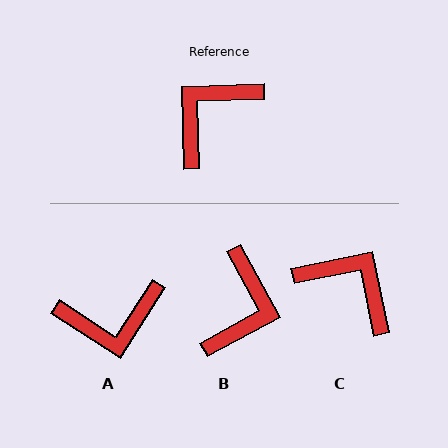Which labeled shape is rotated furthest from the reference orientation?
B, about 153 degrees away.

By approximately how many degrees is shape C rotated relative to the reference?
Approximately 80 degrees clockwise.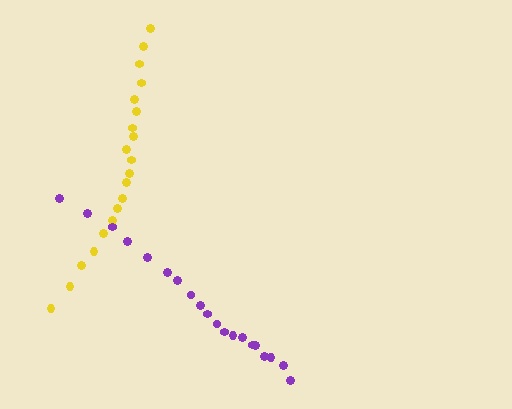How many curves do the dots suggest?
There are 2 distinct paths.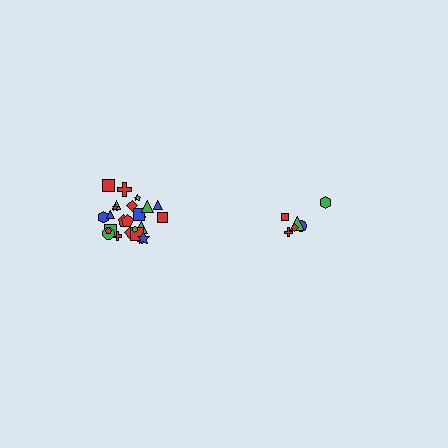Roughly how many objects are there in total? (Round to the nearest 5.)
Roughly 30 objects in total.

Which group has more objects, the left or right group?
The left group.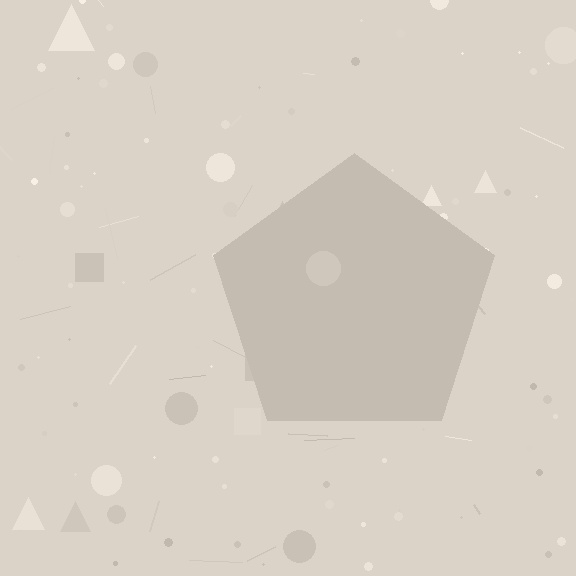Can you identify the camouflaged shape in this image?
The camouflaged shape is a pentagon.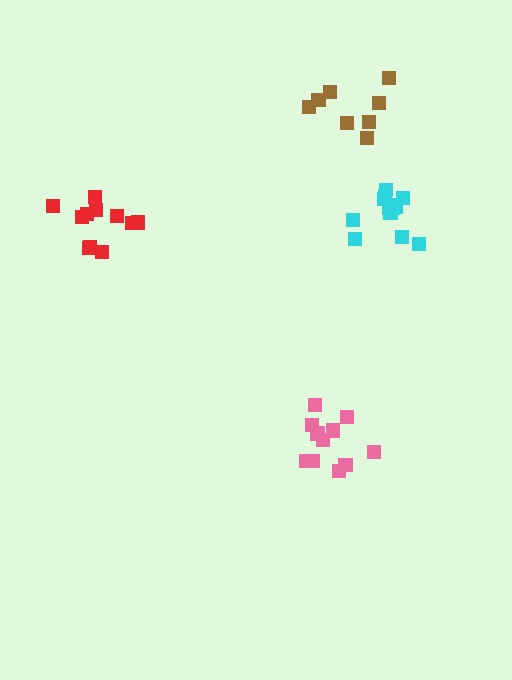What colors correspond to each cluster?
The clusters are colored: brown, pink, cyan, red.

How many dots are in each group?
Group 1: 8 dots, Group 2: 12 dots, Group 3: 13 dots, Group 4: 11 dots (44 total).